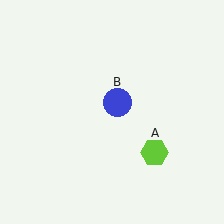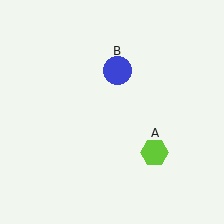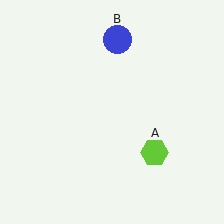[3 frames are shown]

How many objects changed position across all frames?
1 object changed position: blue circle (object B).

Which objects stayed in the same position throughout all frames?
Lime hexagon (object A) remained stationary.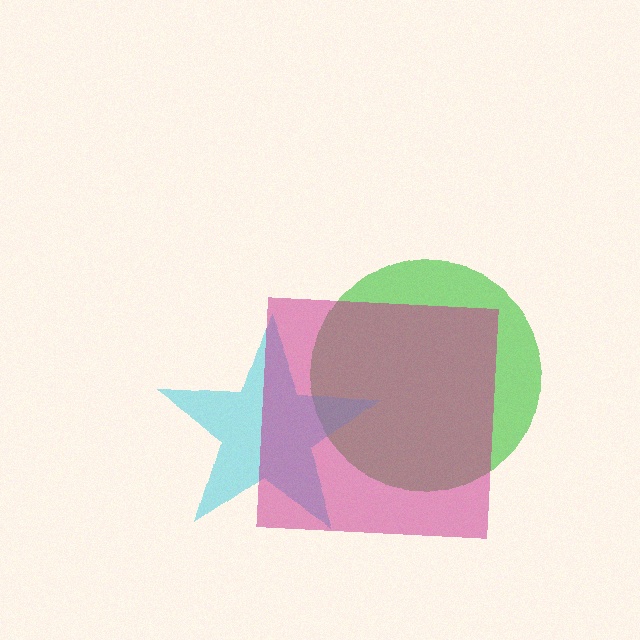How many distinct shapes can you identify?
There are 3 distinct shapes: a green circle, a cyan star, a magenta square.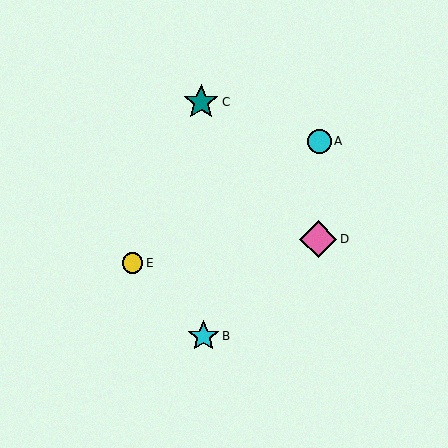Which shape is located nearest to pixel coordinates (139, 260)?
The yellow circle (labeled E) at (132, 263) is nearest to that location.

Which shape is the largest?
The pink diamond (labeled D) is the largest.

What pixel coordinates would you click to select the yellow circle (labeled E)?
Click at (132, 263) to select the yellow circle E.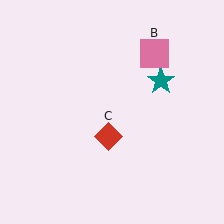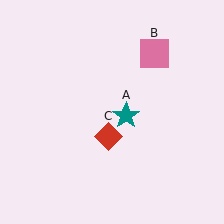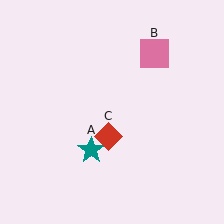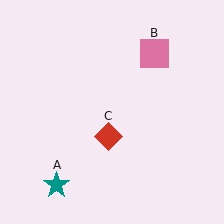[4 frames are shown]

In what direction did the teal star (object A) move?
The teal star (object A) moved down and to the left.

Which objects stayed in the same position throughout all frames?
Pink square (object B) and red diamond (object C) remained stationary.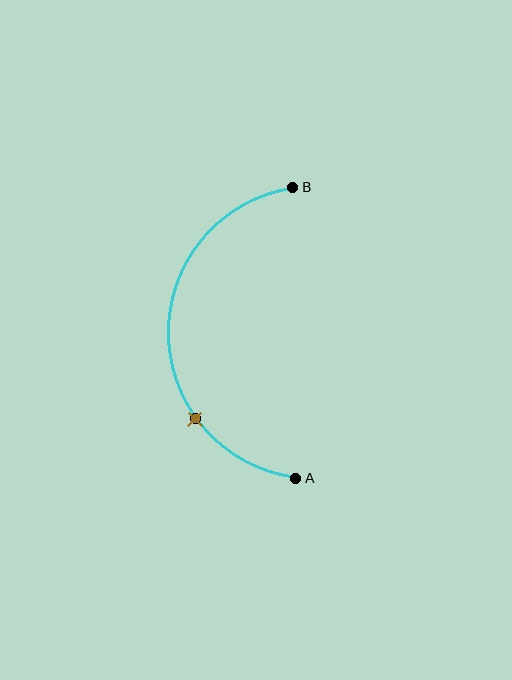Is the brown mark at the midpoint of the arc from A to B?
No. The brown mark lies on the arc but is closer to endpoint A. The arc midpoint would be at the point on the curve equidistant along the arc from both A and B.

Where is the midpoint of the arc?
The arc midpoint is the point on the curve farthest from the straight line joining A and B. It sits to the left of that line.